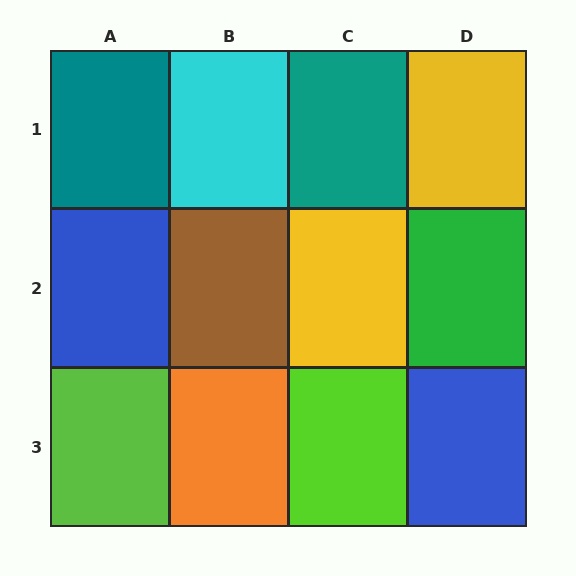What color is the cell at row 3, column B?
Orange.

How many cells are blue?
2 cells are blue.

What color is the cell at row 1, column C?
Teal.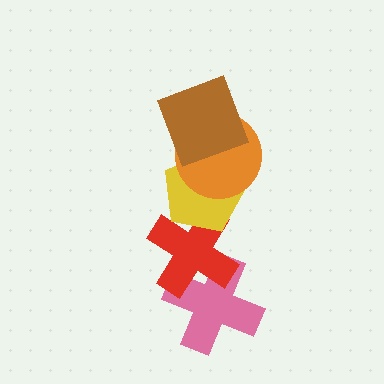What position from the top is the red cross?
The red cross is 4th from the top.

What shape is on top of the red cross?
The yellow pentagon is on top of the red cross.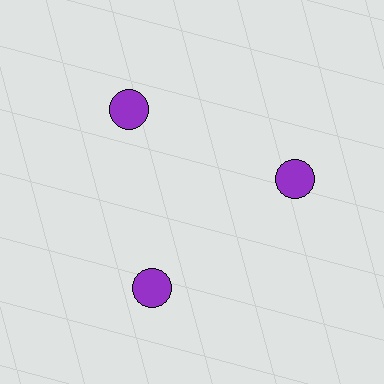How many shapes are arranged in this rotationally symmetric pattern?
There are 3 shapes, arranged in 3 groups of 1.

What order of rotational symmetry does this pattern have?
This pattern has 3-fold rotational symmetry.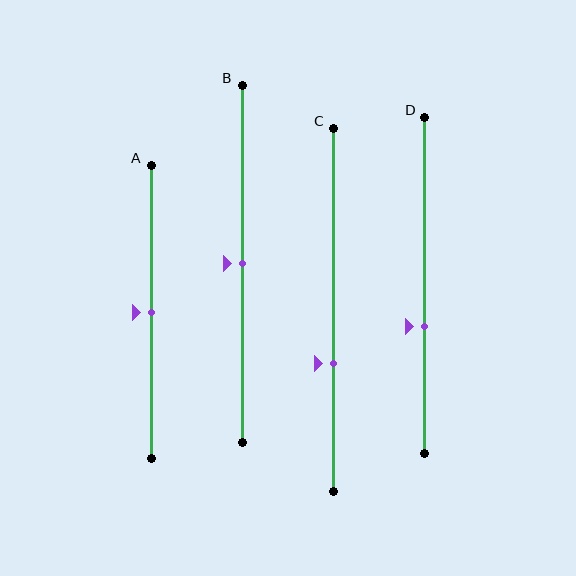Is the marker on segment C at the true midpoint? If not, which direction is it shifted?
No, the marker on segment C is shifted downward by about 15% of the segment length.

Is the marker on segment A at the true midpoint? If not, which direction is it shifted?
Yes, the marker on segment A is at the true midpoint.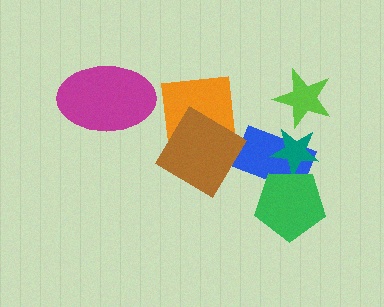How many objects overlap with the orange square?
1 object overlaps with the orange square.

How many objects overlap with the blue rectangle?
2 objects overlap with the blue rectangle.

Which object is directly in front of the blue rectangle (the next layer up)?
The teal star is directly in front of the blue rectangle.